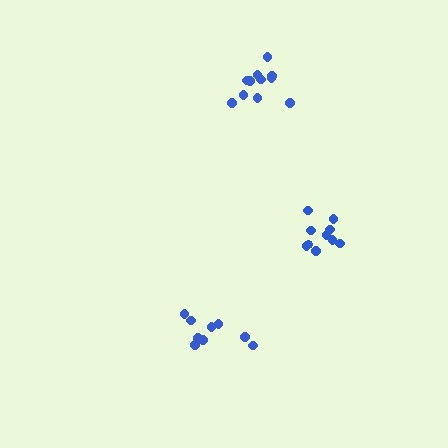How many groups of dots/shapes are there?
There are 3 groups.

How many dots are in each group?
Group 1: 11 dots, Group 2: 10 dots, Group 3: 9 dots (30 total).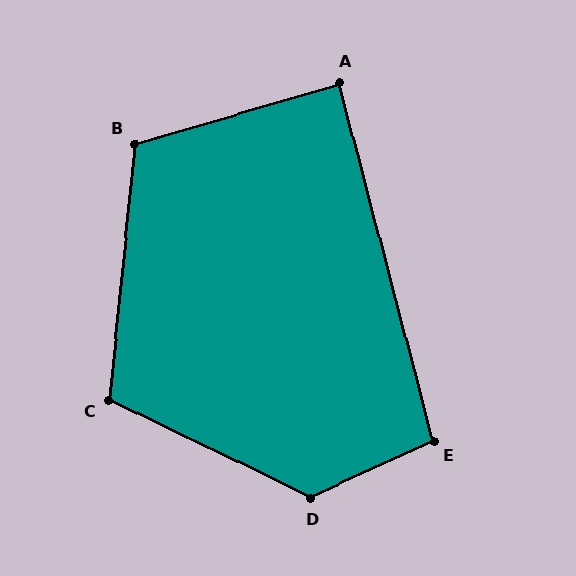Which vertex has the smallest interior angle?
A, at approximately 88 degrees.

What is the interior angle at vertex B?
Approximately 112 degrees (obtuse).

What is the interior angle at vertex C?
Approximately 110 degrees (obtuse).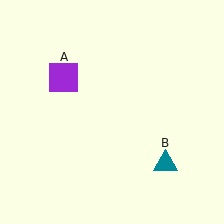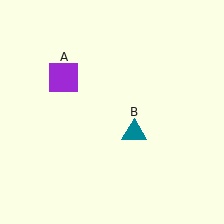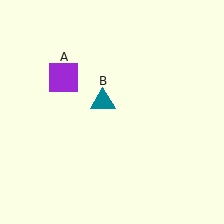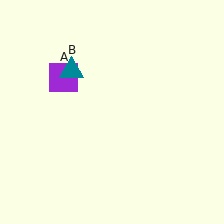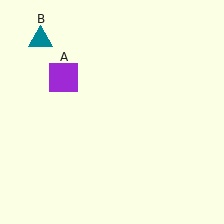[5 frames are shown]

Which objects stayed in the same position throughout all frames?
Purple square (object A) remained stationary.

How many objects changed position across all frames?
1 object changed position: teal triangle (object B).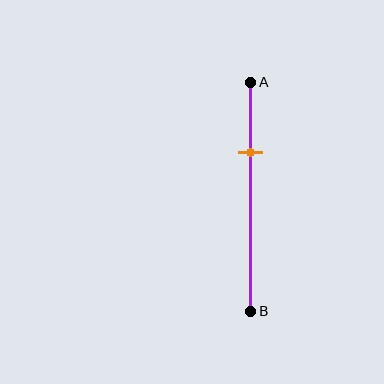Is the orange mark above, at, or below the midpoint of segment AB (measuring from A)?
The orange mark is above the midpoint of segment AB.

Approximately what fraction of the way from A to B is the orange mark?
The orange mark is approximately 30% of the way from A to B.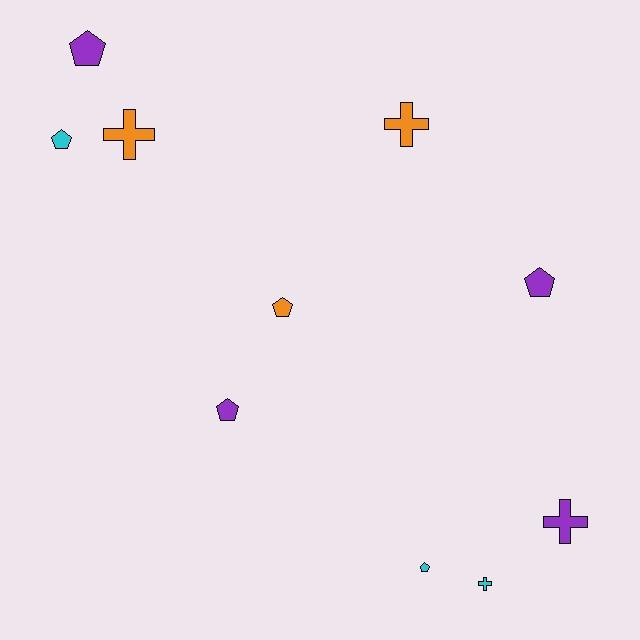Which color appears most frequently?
Purple, with 4 objects.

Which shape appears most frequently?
Pentagon, with 6 objects.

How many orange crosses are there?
There are 2 orange crosses.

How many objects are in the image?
There are 10 objects.